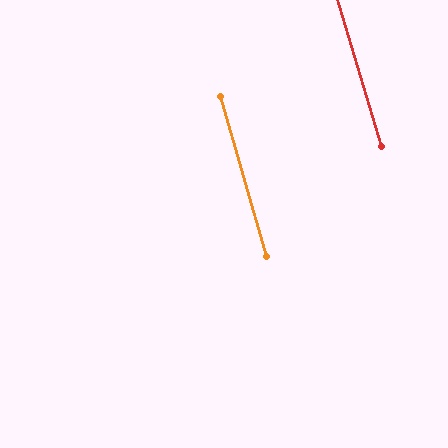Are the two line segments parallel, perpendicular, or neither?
Parallel — their directions differ by only 0.7°.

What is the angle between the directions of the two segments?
Approximately 1 degree.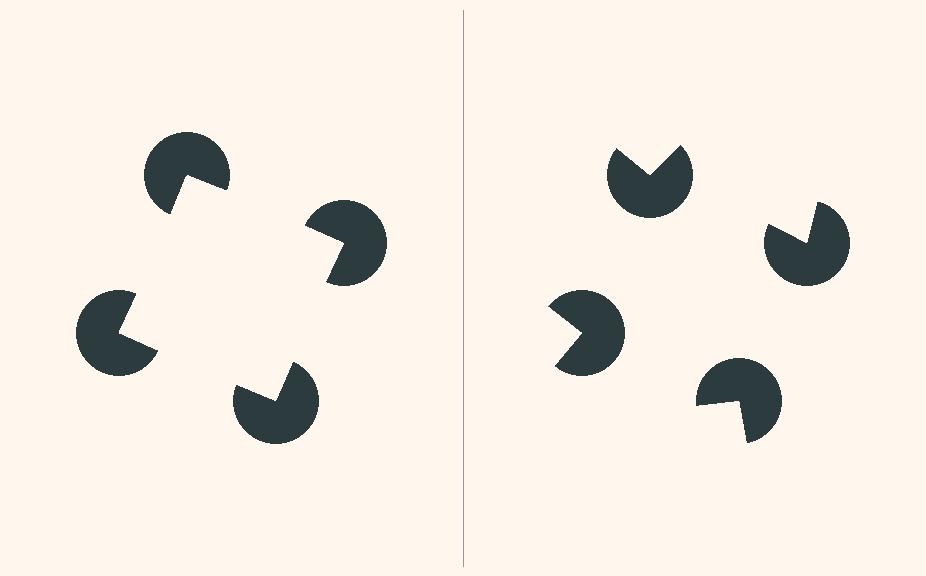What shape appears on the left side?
An illusory square.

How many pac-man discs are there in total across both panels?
8 — 4 on each side.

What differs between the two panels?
The pac-man discs are positioned identically on both sides; only the wedge orientations differ. On the left they align to a square; on the right they are misaligned.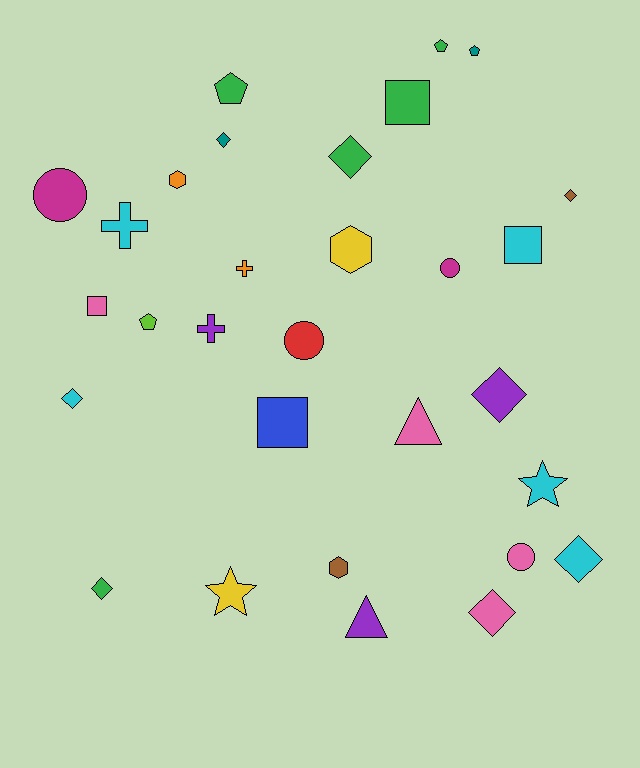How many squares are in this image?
There are 4 squares.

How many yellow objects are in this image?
There are 2 yellow objects.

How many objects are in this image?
There are 30 objects.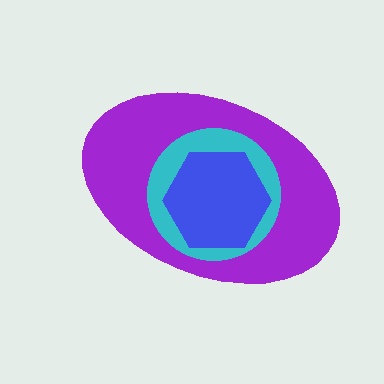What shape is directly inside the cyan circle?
The blue hexagon.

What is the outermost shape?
The purple ellipse.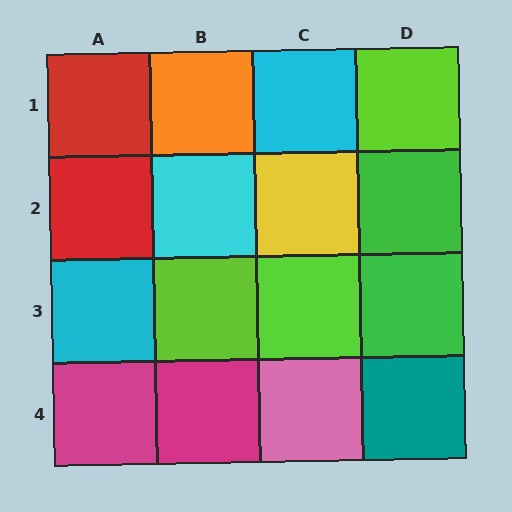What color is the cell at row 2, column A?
Red.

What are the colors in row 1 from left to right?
Red, orange, cyan, lime.